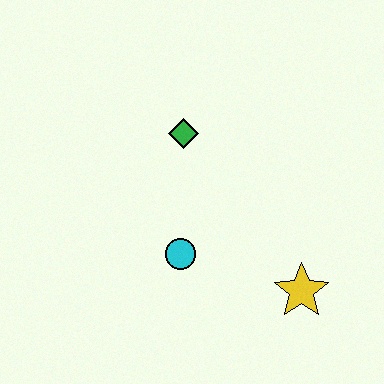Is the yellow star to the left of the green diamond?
No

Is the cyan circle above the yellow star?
Yes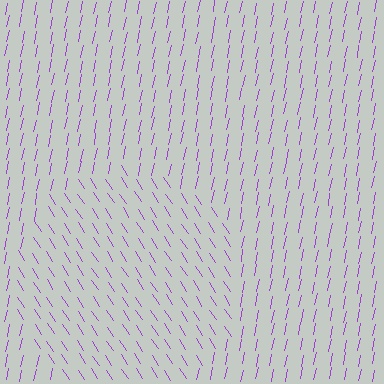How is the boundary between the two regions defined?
The boundary is defined purely by a change in line orientation (approximately 45 degrees difference). All lines are the same color and thickness.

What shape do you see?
I see a circle.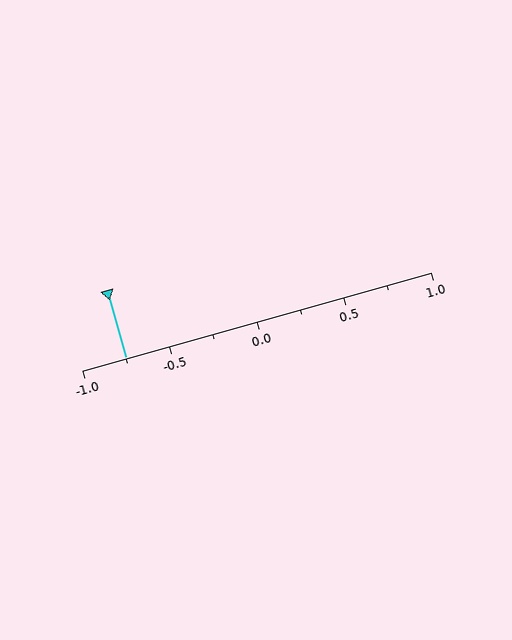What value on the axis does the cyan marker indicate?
The marker indicates approximately -0.75.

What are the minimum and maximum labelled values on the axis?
The axis runs from -1.0 to 1.0.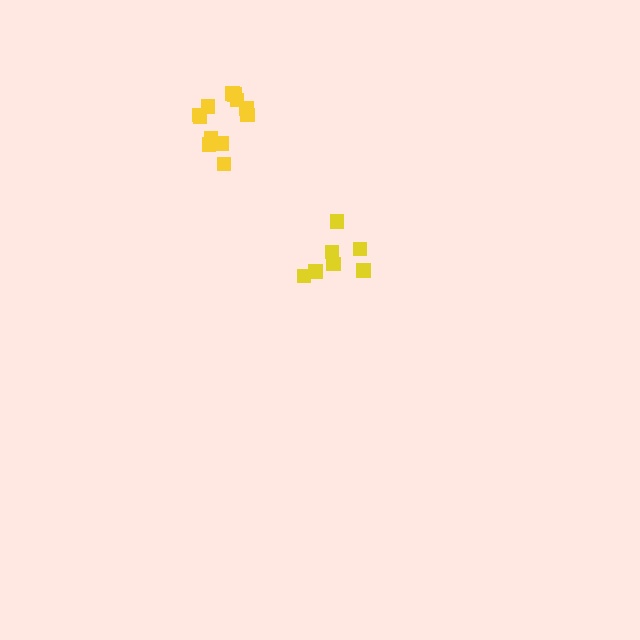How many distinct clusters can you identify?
There are 2 distinct clusters.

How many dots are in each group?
Group 1: 12 dots, Group 2: 7 dots (19 total).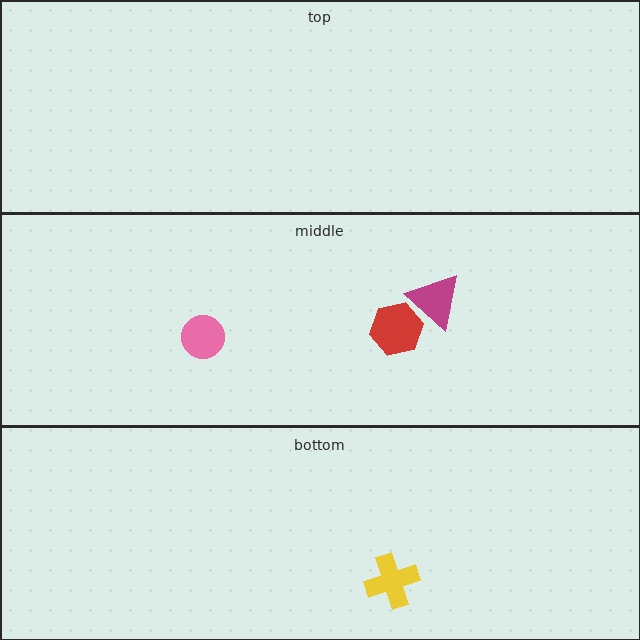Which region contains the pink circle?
The middle region.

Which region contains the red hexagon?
The middle region.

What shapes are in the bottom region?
The yellow cross.